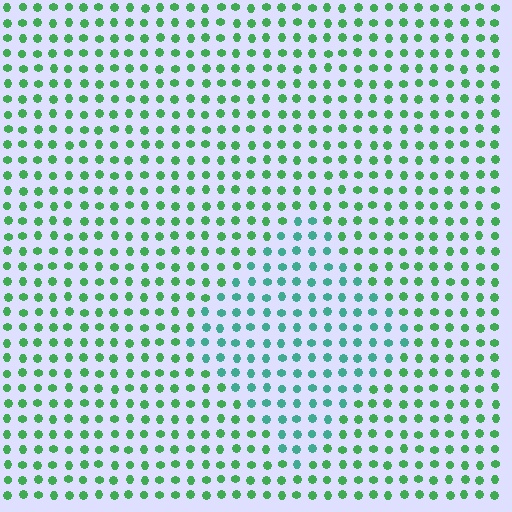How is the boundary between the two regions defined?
The boundary is defined purely by a slight shift in hue (about 35 degrees). Spacing, size, and orientation are identical on both sides.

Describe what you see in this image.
The image is filled with small green elements in a uniform arrangement. A diamond-shaped region is visible where the elements are tinted to a slightly different hue, forming a subtle color boundary.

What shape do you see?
I see a diamond.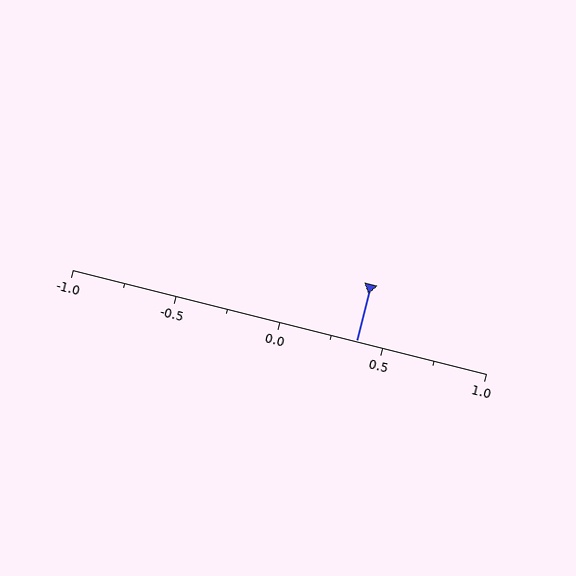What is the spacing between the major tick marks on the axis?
The major ticks are spaced 0.5 apart.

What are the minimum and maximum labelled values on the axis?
The axis runs from -1.0 to 1.0.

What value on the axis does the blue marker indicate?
The marker indicates approximately 0.38.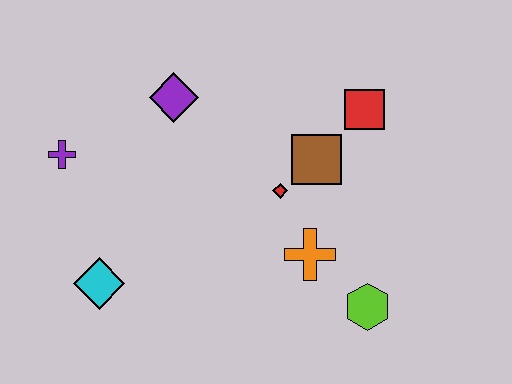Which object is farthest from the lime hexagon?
The purple cross is farthest from the lime hexagon.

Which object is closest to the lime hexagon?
The orange cross is closest to the lime hexagon.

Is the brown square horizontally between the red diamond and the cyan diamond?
No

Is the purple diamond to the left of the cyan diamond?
No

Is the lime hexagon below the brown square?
Yes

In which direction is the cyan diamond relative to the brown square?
The cyan diamond is to the left of the brown square.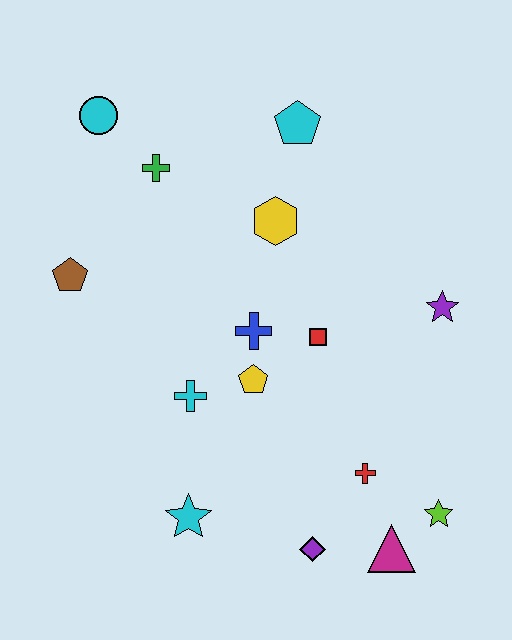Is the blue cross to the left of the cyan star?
No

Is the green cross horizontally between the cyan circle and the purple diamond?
Yes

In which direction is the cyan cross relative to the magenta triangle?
The cyan cross is to the left of the magenta triangle.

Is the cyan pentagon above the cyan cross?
Yes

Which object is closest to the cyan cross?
The yellow pentagon is closest to the cyan cross.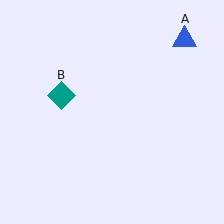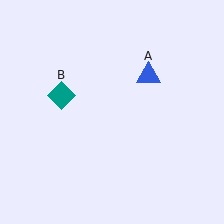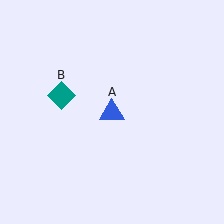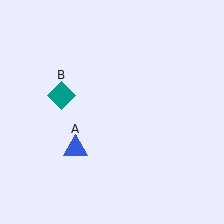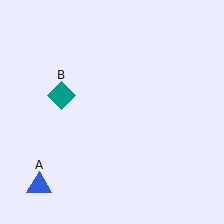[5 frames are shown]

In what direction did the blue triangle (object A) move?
The blue triangle (object A) moved down and to the left.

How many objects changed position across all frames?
1 object changed position: blue triangle (object A).